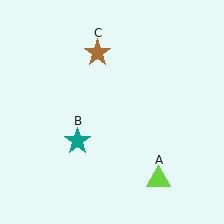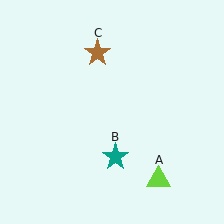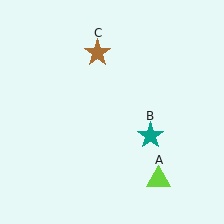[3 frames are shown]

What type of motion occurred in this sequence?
The teal star (object B) rotated counterclockwise around the center of the scene.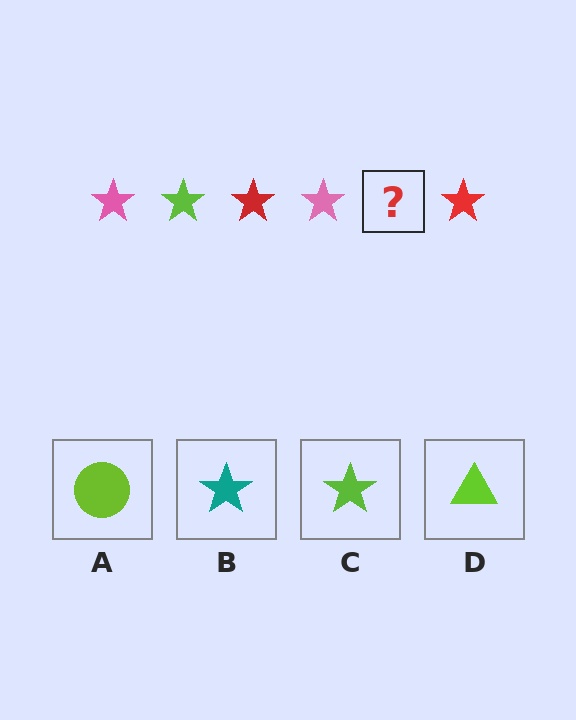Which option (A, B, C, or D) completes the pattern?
C.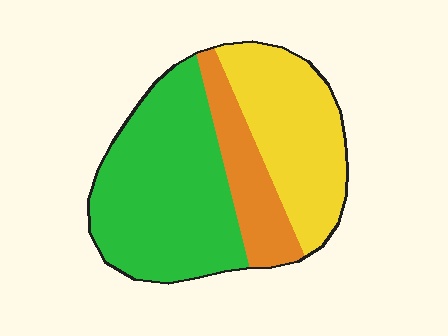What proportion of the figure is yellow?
Yellow takes up between a quarter and a half of the figure.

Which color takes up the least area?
Orange, at roughly 20%.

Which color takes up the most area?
Green, at roughly 50%.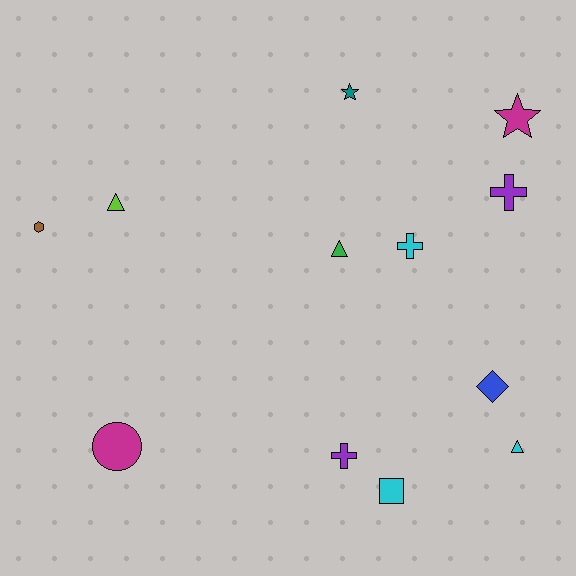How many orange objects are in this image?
There are no orange objects.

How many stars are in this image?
There are 2 stars.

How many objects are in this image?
There are 12 objects.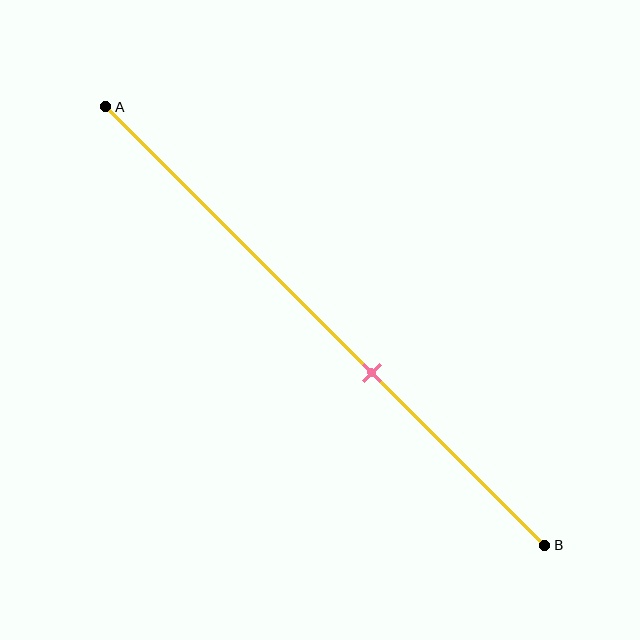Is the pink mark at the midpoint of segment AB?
No, the mark is at about 60% from A, not at the 50% midpoint.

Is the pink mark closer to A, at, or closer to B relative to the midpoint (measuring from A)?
The pink mark is closer to point B than the midpoint of segment AB.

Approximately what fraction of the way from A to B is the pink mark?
The pink mark is approximately 60% of the way from A to B.